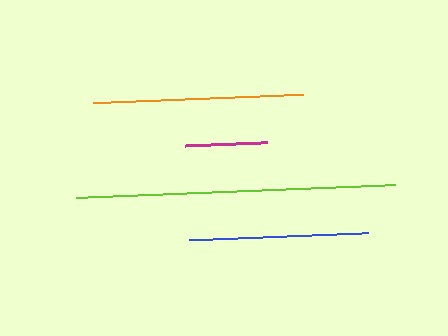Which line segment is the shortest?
The magenta line is the shortest at approximately 83 pixels.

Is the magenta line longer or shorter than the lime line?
The lime line is longer than the magenta line.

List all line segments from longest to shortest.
From longest to shortest: lime, orange, blue, magenta.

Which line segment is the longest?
The lime line is the longest at approximately 319 pixels.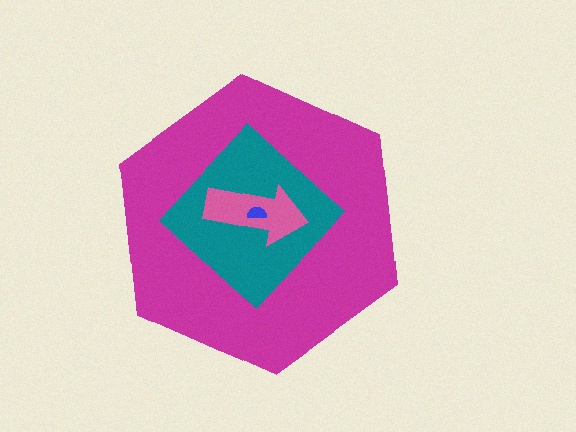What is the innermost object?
The blue semicircle.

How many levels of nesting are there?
4.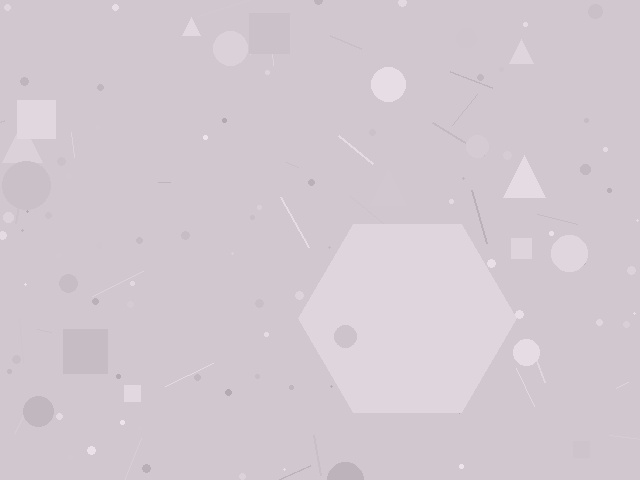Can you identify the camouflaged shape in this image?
The camouflaged shape is a hexagon.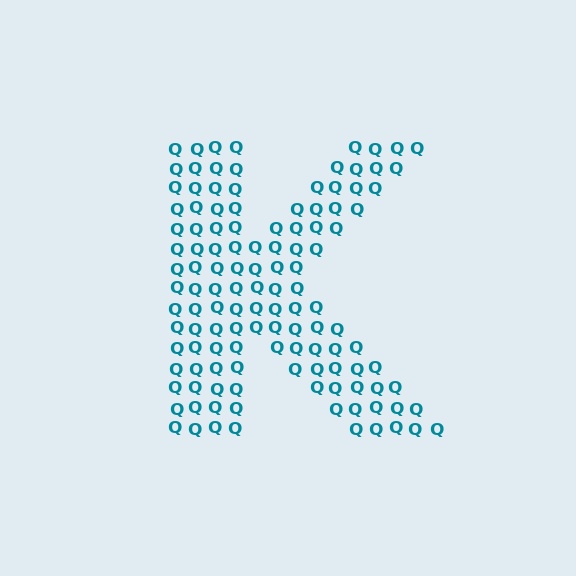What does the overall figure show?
The overall figure shows the letter K.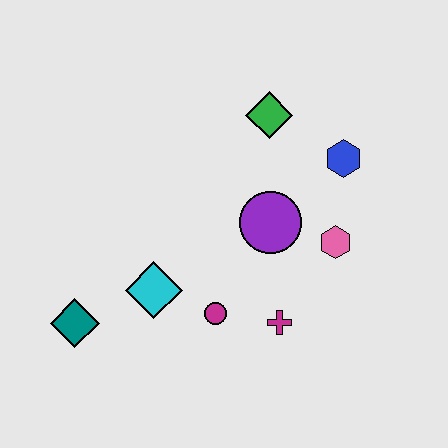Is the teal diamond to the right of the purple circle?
No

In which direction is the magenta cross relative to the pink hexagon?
The magenta cross is below the pink hexagon.